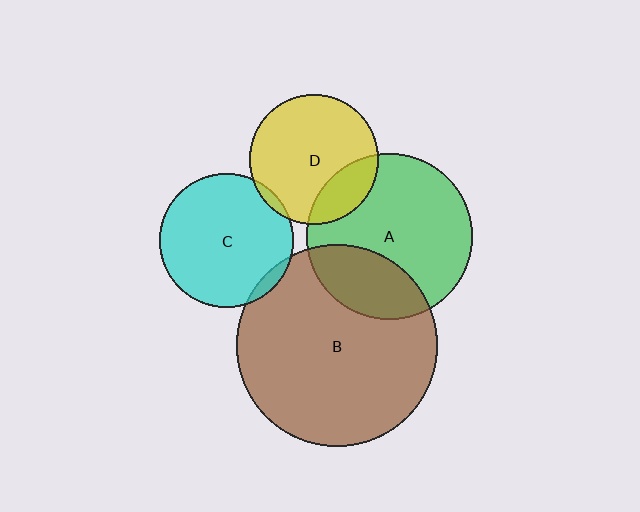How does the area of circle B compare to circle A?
Approximately 1.5 times.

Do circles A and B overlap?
Yes.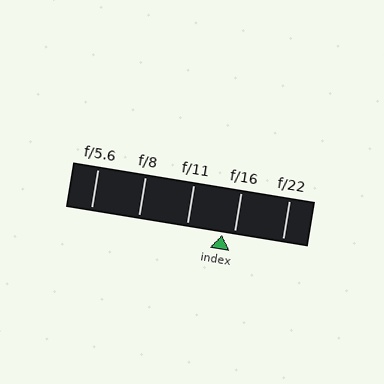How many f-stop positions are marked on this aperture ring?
There are 5 f-stop positions marked.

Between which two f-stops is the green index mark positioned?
The index mark is between f/11 and f/16.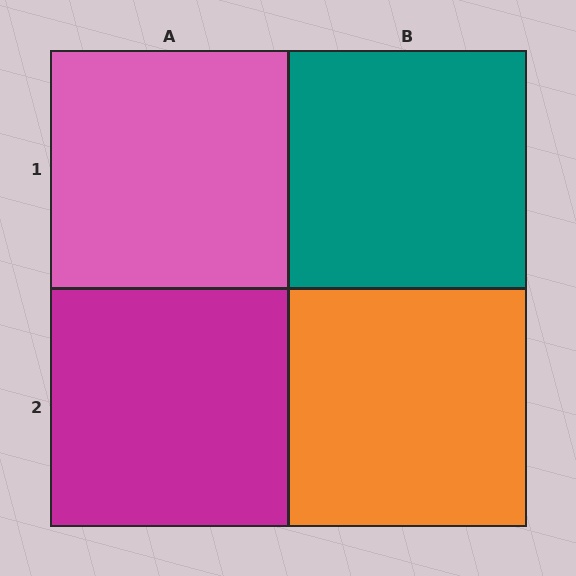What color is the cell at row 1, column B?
Teal.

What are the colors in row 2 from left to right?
Magenta, orange.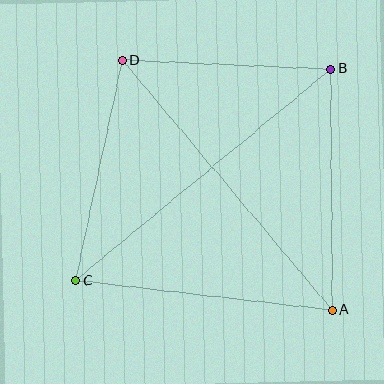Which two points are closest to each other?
Points B and D are closest to each other.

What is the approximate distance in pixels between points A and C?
The distance between A and C is approximately 258 pixels.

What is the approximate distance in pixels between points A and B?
The distance between A and B is approximately 241 pixels.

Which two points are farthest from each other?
Points B and C are farthest from each other.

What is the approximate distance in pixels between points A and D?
The distance between A and D is approximately 326 pixels.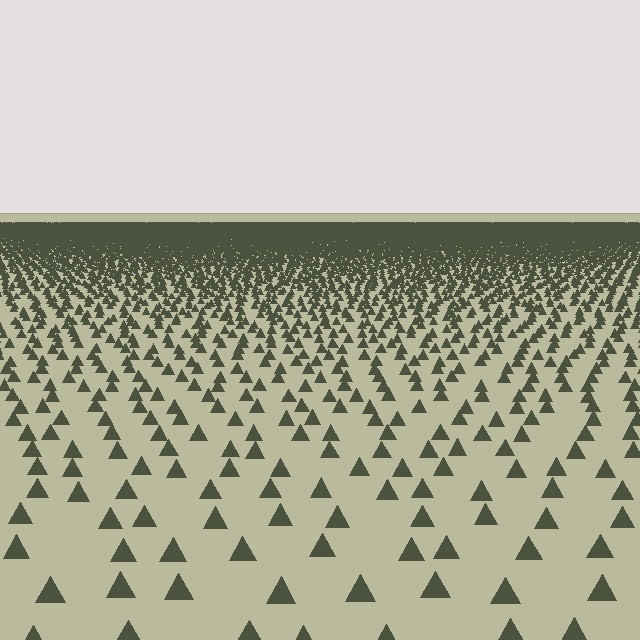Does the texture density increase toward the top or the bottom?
Density increases toward the top.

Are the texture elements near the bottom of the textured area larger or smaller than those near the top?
Larger. Near the bottom, elements are closer to the viewer and appear at a bigger on-screen size.